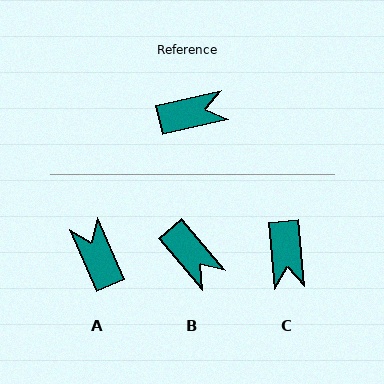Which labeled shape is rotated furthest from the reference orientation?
A, about 101 degrees away.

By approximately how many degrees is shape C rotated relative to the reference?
Approximately 98 degrees clockwise.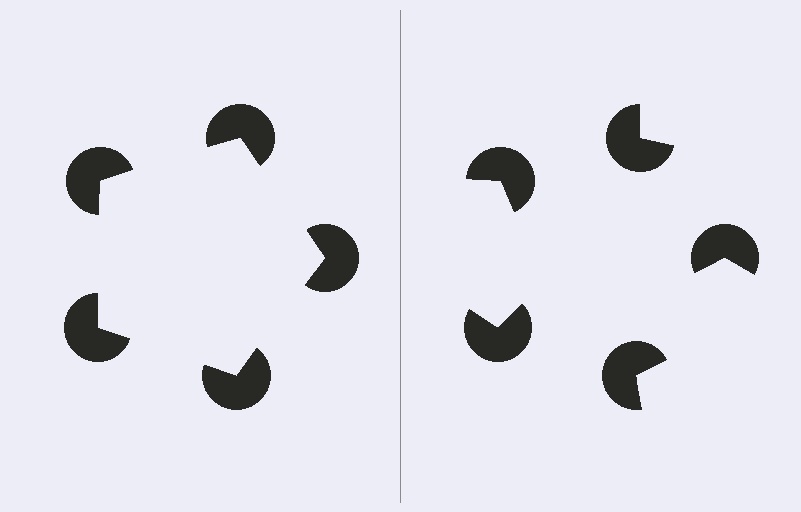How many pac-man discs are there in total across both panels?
10 — 5 on each side.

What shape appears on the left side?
An illusory pentagon.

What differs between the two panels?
The pac-man discs are positioned identically on both sides; only the wedge orientations differ. On the left they align to a pentagon; on the right they are misaligned.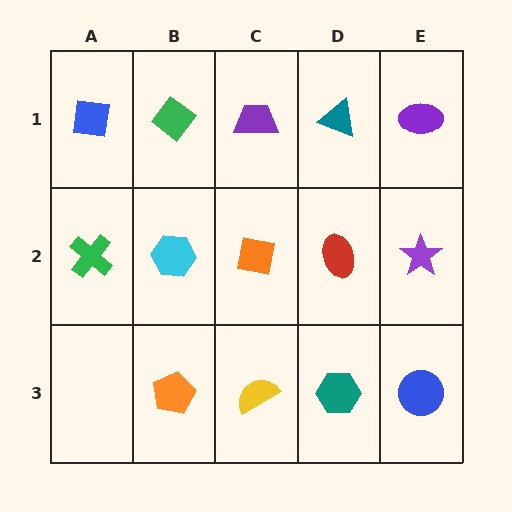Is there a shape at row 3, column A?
No, that cell is empty.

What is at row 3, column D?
A teal hexagon.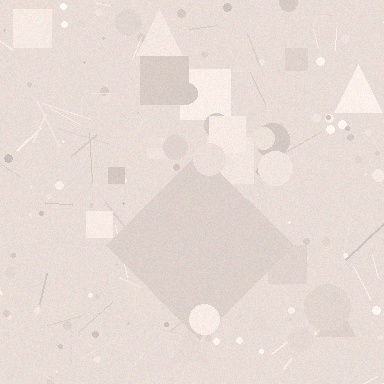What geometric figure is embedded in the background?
A diamond is embedded in the background.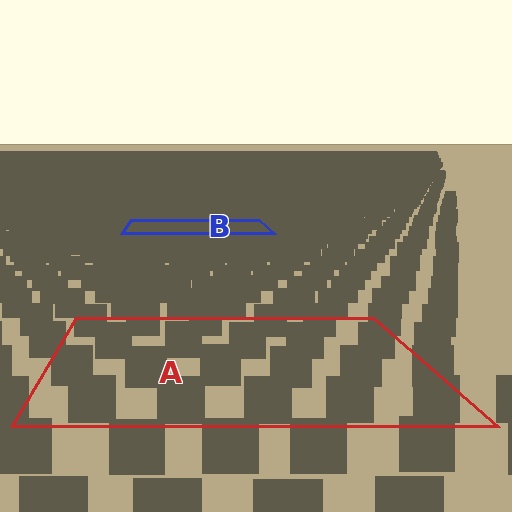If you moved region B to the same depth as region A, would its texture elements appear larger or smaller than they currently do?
They would appear larger. At a closer depth, the same texture elements are projected at a bigger on-screen size.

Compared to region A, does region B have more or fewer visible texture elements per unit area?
Region B has more texture elements per unit area — they are packed more densely because it is farther away.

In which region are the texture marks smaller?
The texture marks are smaller in region B, because it is farther away.